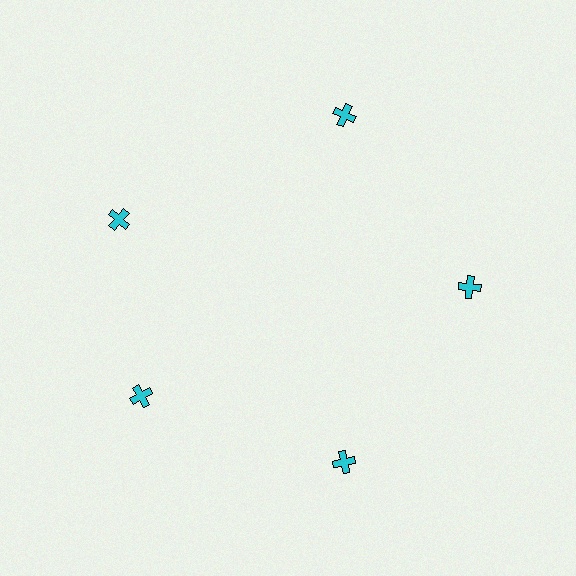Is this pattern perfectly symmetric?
No. The 5 cyan crosses are arranged in a ring, but one element near the 10 o'clock position is rotated out of alignment along the ring, breaking the 5-fold rotational symmetry.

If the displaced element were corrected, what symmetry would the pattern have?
It would have 5-fold rotational symmetry — the pattern would map onto itself every 72 degrees.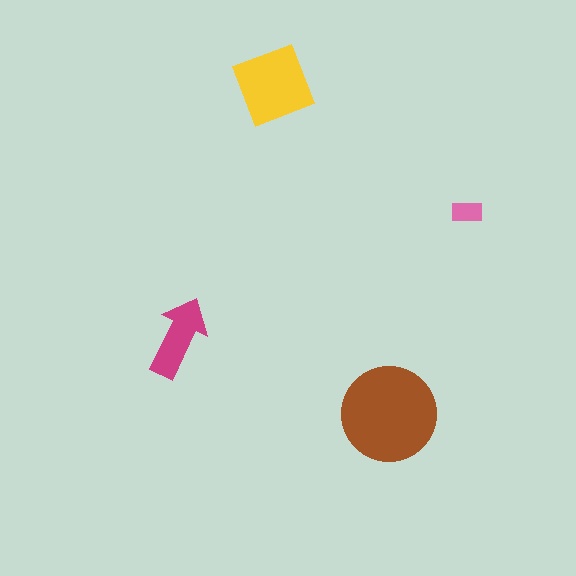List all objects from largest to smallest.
The brown circle, the yellow diamond, the magenta arrow, the pink rectangle.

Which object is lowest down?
The brown circle is bottommost.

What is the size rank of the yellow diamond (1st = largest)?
2nd.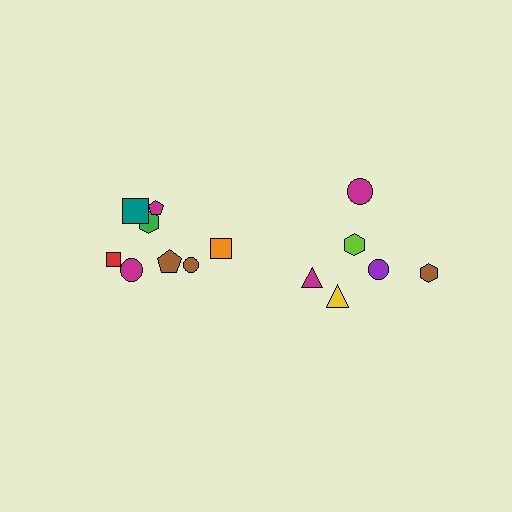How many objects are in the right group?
There are 6 objects.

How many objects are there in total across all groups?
There are 14 objects.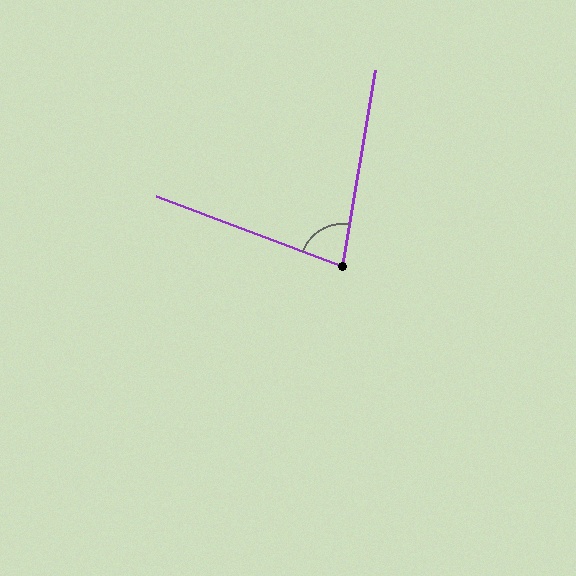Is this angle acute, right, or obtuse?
It is acute.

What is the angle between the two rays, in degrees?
Approximately 79 degrees.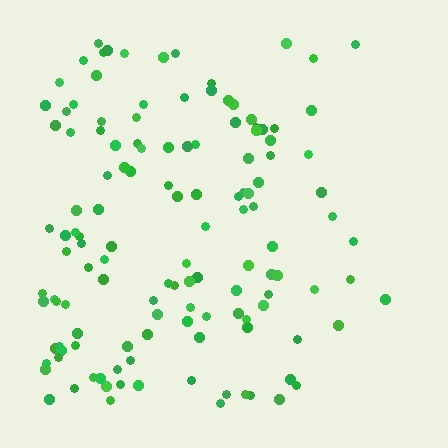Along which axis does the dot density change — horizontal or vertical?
Horizontal.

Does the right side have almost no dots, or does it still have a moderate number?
Still a moderate number, just noticeably fewer than the left.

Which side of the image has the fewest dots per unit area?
The right.